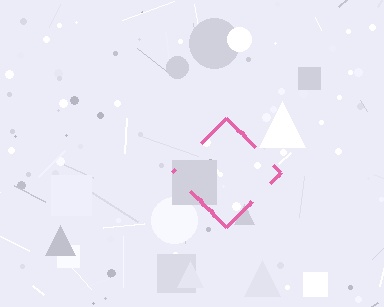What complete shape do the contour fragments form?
The contour fragments form a diamond.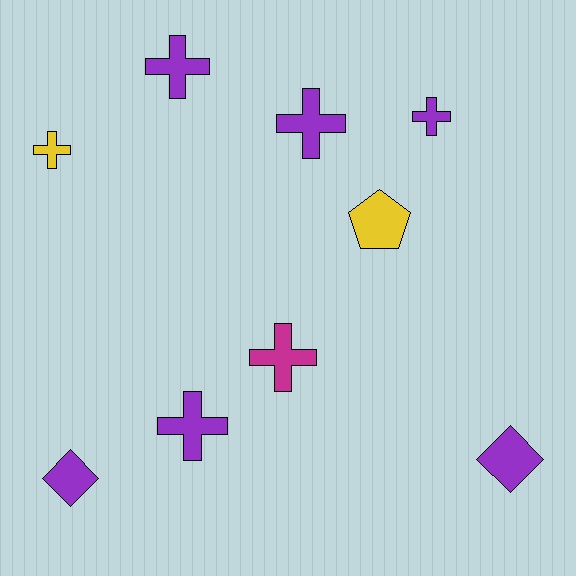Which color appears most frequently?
Purple, with 6 objects.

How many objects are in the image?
There are 9 objects.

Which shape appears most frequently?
Cross, with 6 objects.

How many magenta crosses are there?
There is 1 magenta cross.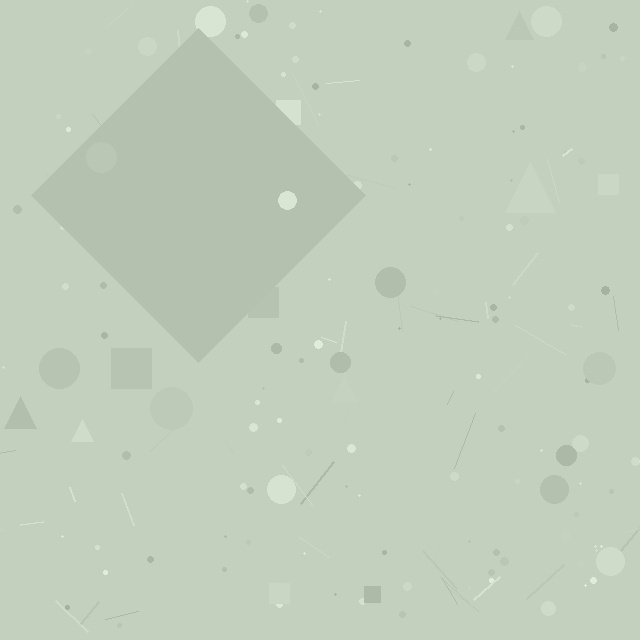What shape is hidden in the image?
A diamond is hidden in the image.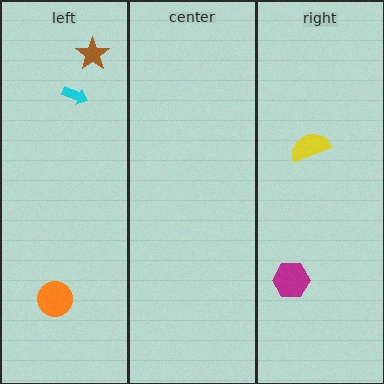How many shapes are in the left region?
3.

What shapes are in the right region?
The yellow semicircle, the magenta hexagon.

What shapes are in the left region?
The orange circle, the cyan arrow, the brown star.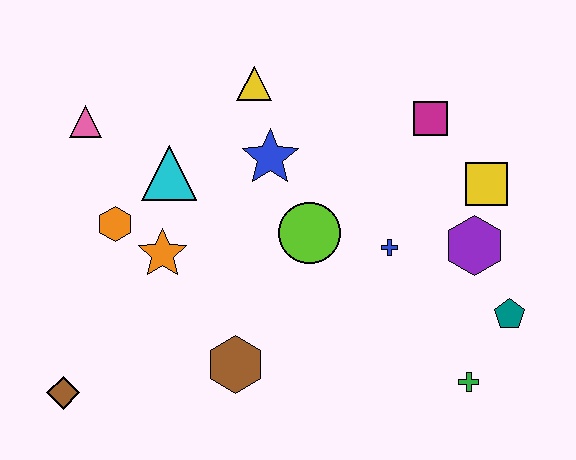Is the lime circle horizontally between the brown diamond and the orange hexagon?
No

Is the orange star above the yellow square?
No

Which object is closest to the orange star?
The orange hexagon is closest to the orange star.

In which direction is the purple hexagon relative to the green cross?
The purple hexagon is above the green cross.